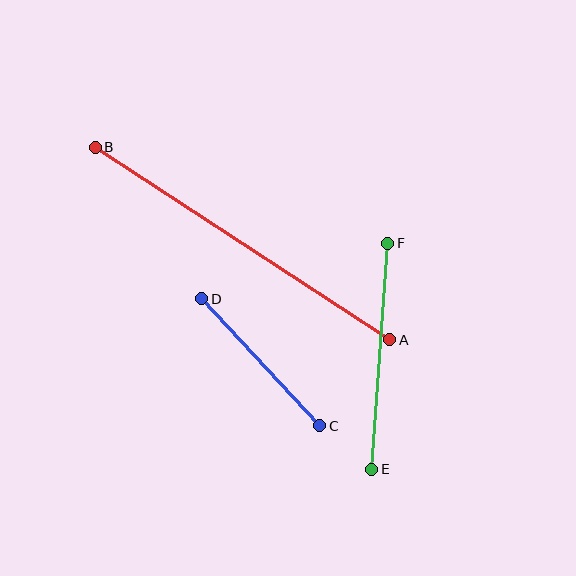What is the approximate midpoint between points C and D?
The midpoint is at approximately (261, 362) pixels.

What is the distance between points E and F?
The distance is approximately 226 pixels.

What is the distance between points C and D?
The distance is approximately 173 pixels.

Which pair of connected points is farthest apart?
Points A and B are farthest apart.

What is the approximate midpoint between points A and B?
The midpoint is at approximately (242, 243) pixels.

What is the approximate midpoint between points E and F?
The midpoint is at approximately (380, 356) pixels.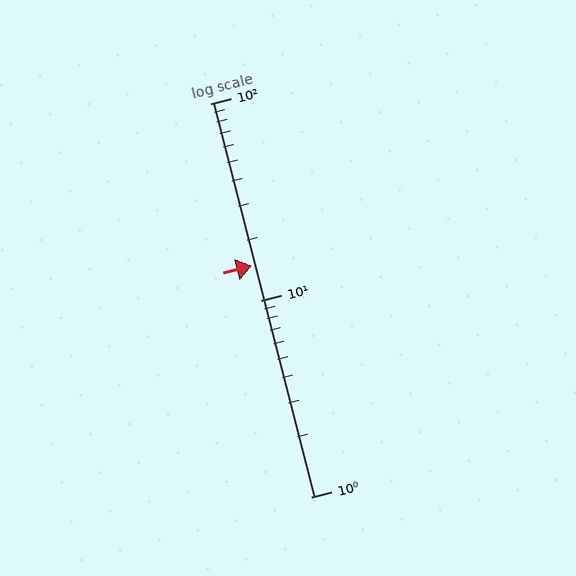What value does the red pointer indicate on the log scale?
The pointer indicates approximately 15.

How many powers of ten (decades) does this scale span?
The scale spans 2 decades, from 1 to 100.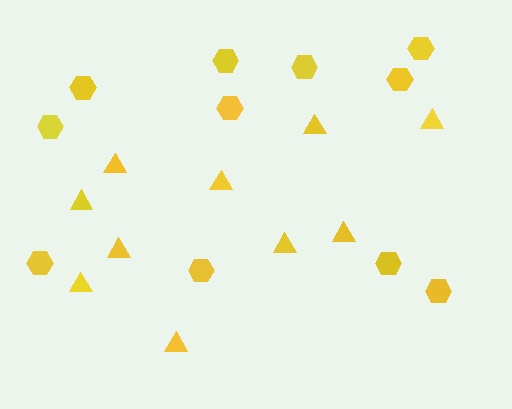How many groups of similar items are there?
There are 2 groups: one group of triangles (10) and one group of hexagons (11).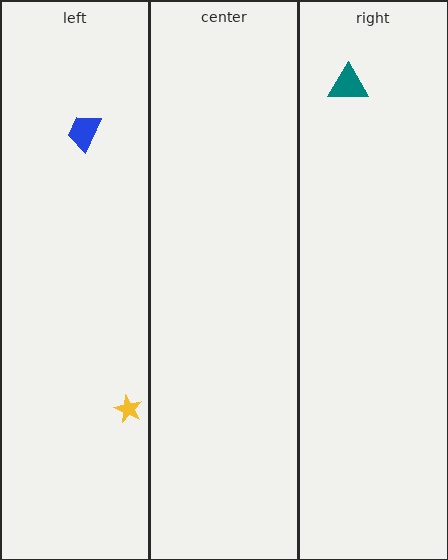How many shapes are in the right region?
1.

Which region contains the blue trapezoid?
The left region.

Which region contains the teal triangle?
The right region.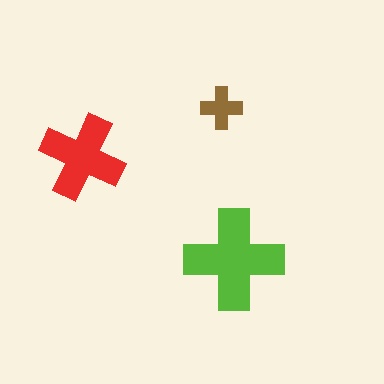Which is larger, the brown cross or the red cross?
The red one.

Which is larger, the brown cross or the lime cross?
The lime one.